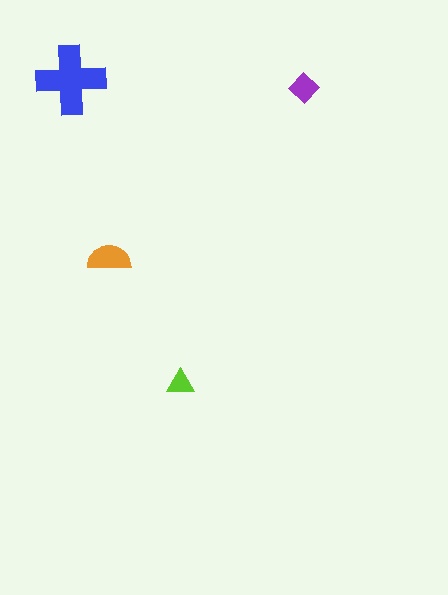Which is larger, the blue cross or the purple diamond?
The blue cross.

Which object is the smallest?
The lime triangle.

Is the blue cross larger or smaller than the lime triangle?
Larger.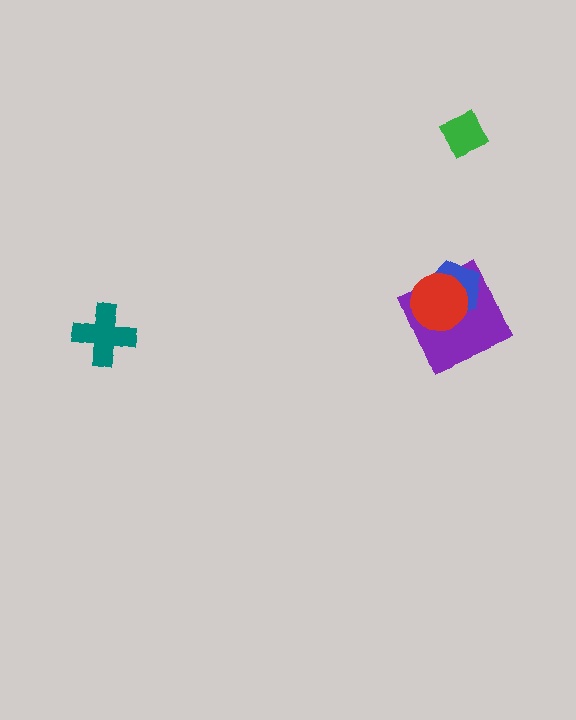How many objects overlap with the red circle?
2 objects overlap with the red circle.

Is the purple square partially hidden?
Yes, it is partially covered by another shape.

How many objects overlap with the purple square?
2 objects overlap with the purple square.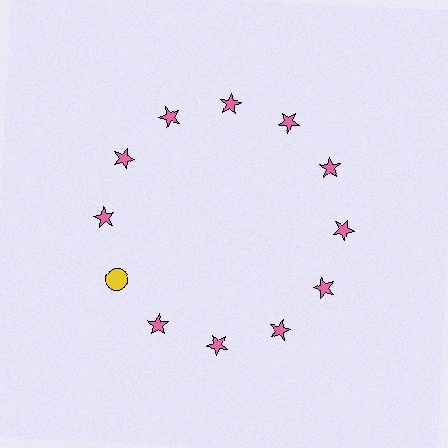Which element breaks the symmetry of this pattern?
The yellow circle at roughly the 8 o'clock position breaks the symmetry. All other shapes are pink stars.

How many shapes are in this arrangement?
There are 12 shapes arranged in a ring pattern.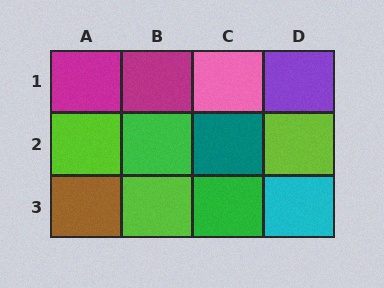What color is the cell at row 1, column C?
Pink.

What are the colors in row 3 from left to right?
Brown, lime, green, cyan.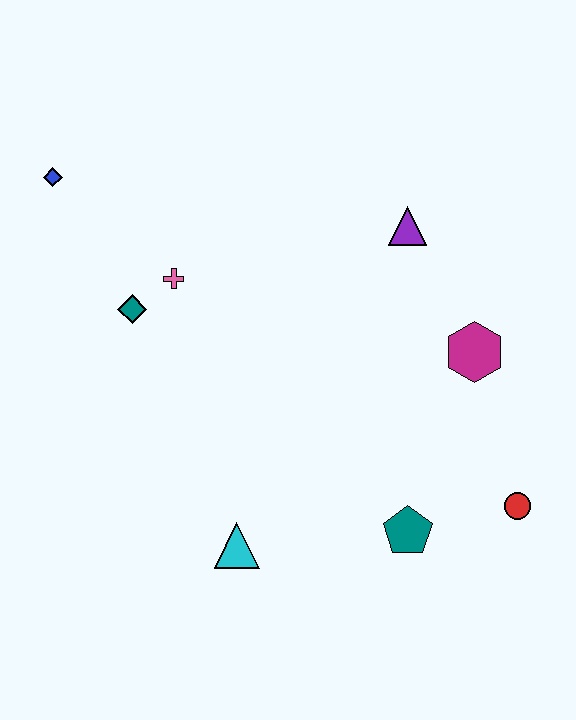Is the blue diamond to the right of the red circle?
No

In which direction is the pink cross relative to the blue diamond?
The pink cross is to the right of the blue diamond.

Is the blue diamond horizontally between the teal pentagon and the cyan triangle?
No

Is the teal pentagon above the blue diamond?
No